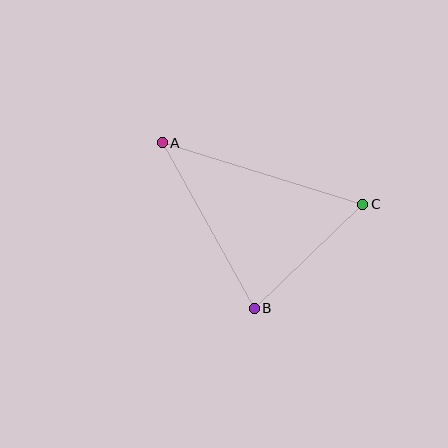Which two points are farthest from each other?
Points A and C are farthest from each other.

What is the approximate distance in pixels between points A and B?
The distance between A and B is approximately 190 pixels.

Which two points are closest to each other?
Points B and C are closest to each other.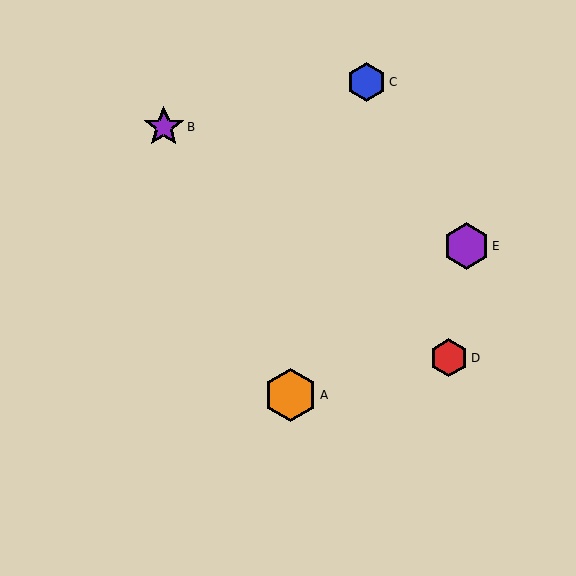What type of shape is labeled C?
Shape C is a blue hexagon.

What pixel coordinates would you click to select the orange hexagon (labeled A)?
Click at (291, 395) to select the orange hexagon A.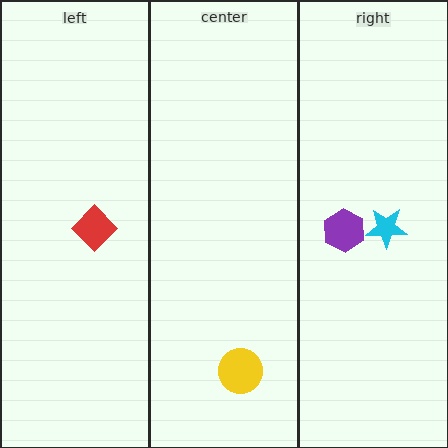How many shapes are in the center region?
1.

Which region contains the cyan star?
The right region.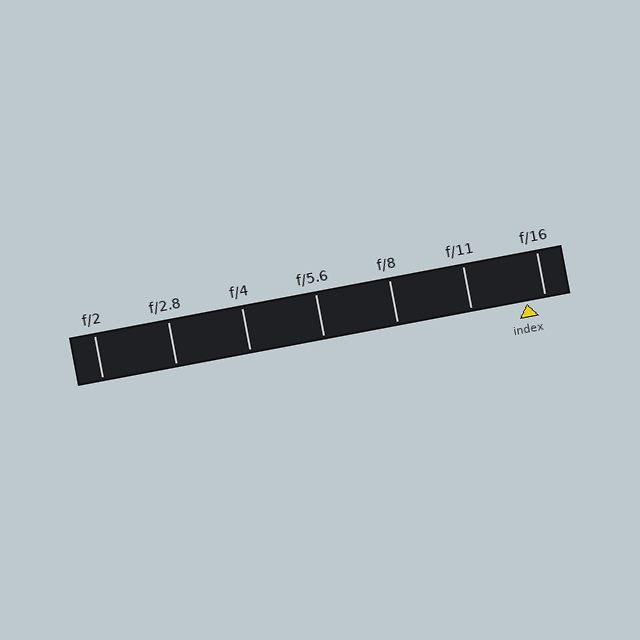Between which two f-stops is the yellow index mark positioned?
The index mark is between f/11 and f/16.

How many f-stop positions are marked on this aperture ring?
There are 7 f-stop positions marked.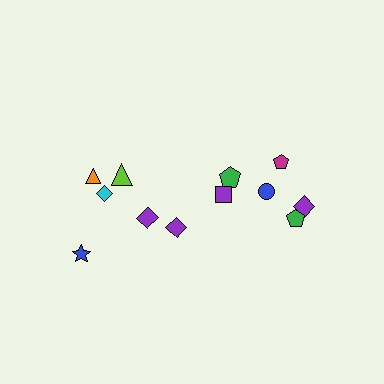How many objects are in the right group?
There are 7 objects.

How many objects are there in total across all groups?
There are 12 objects.